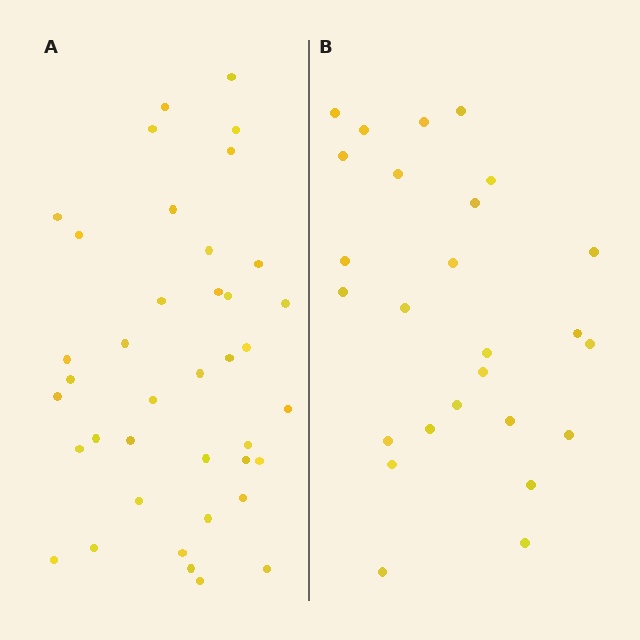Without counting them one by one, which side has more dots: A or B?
Region A (the left region) has more dots.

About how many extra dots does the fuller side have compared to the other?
Region A has approximately 15 more dots than region B.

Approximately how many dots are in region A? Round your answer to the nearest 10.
About 40 dots. (The exact count is 39, which rounds to 40.)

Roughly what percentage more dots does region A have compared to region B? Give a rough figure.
About 50% more.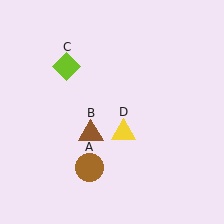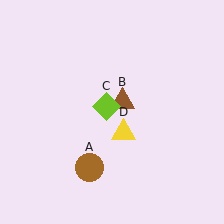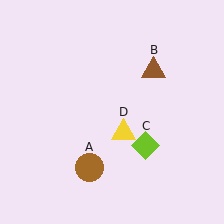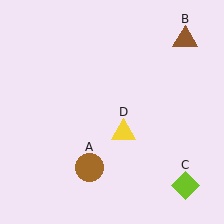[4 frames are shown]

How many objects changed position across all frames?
2 objects changed position: brown triangle (object B), lime diamond (object C).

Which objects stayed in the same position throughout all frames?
Brown circle (object A) and yellow triangle (object D) remained stationary.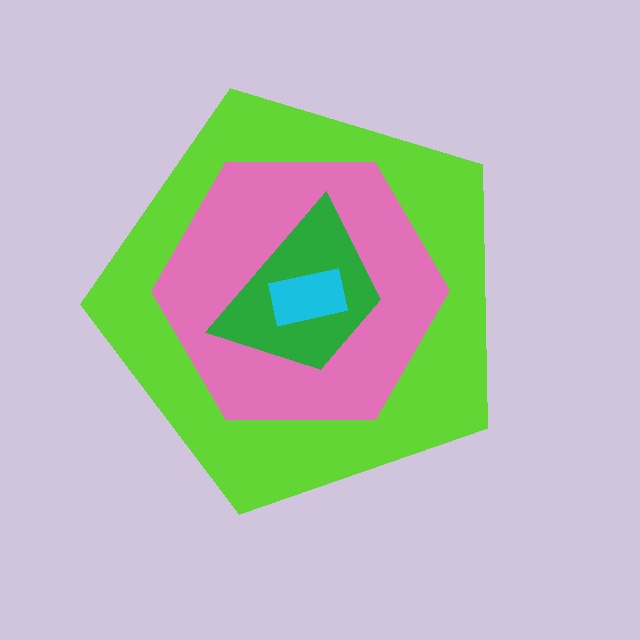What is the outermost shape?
The lime pentagon.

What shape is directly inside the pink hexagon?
The green trapezoid.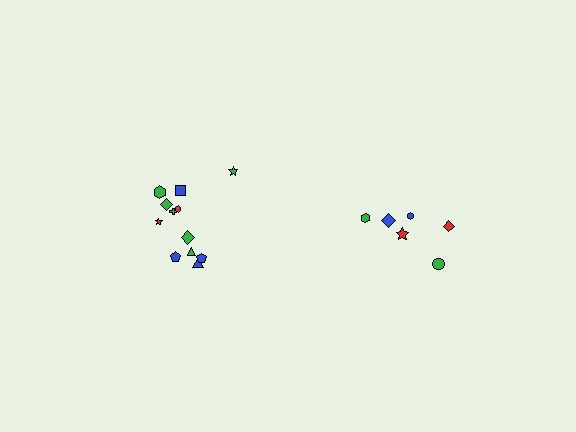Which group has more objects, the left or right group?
The left group.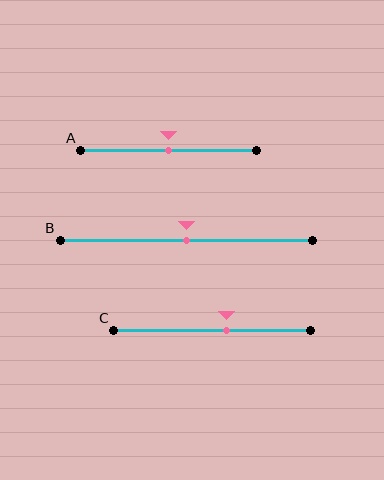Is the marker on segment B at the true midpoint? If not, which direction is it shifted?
Yes, the marker on segment B is at the true midpoint.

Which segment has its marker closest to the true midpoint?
Segment A has its marker closest to the true midpoint.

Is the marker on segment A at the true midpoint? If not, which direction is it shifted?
Yes, the marker on segment A is at the true midpoint.